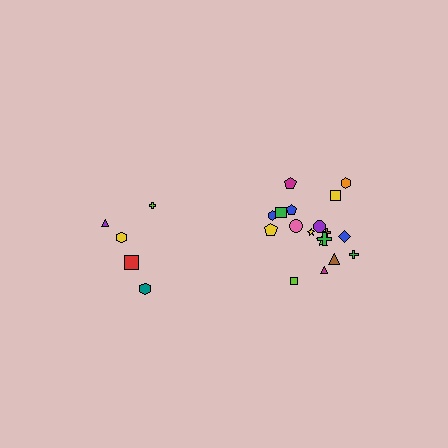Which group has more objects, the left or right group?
The right group.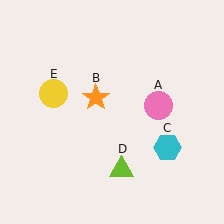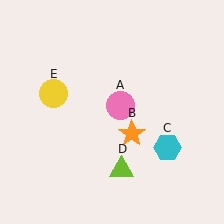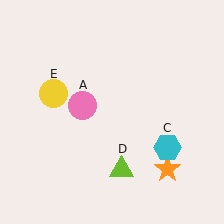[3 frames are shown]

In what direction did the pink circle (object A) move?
The pink circle (object A) moved left.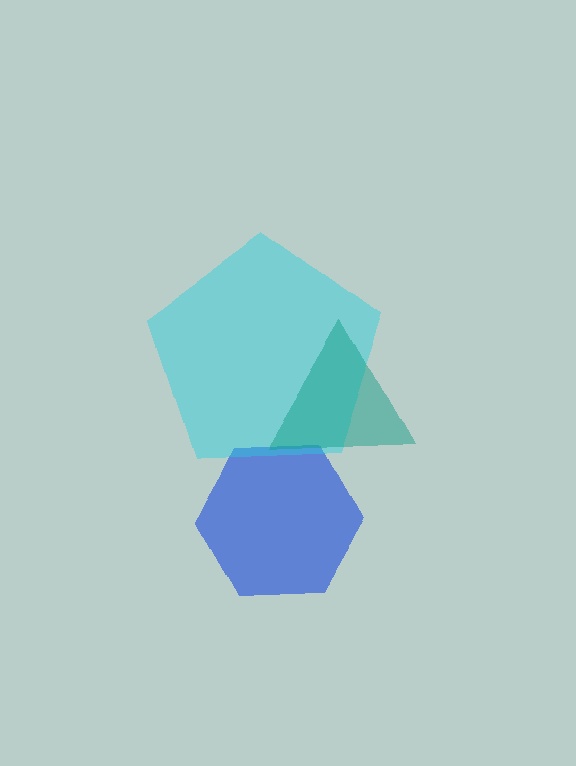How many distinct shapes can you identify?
There are 3 distinct shapes: a blue hexagon, a cyan pentagon, a teal triangle.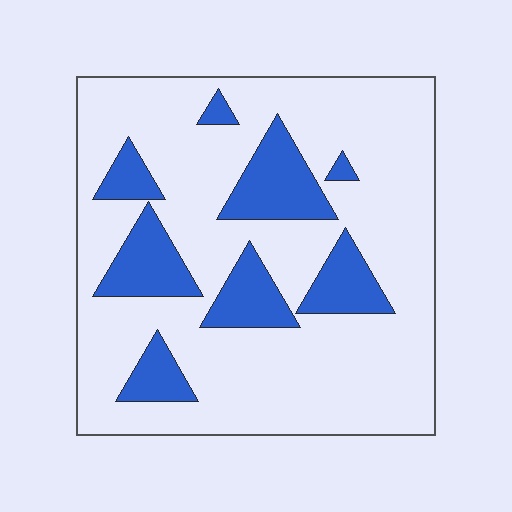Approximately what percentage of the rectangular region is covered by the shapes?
Approximately 20%.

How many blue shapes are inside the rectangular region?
8.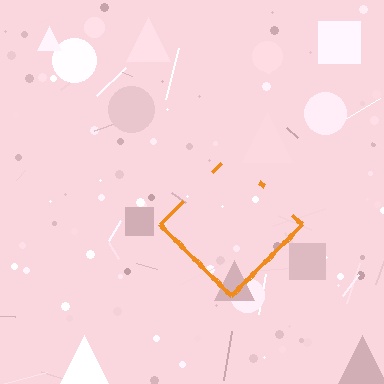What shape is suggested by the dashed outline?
The dashed outline suggests a diamond.